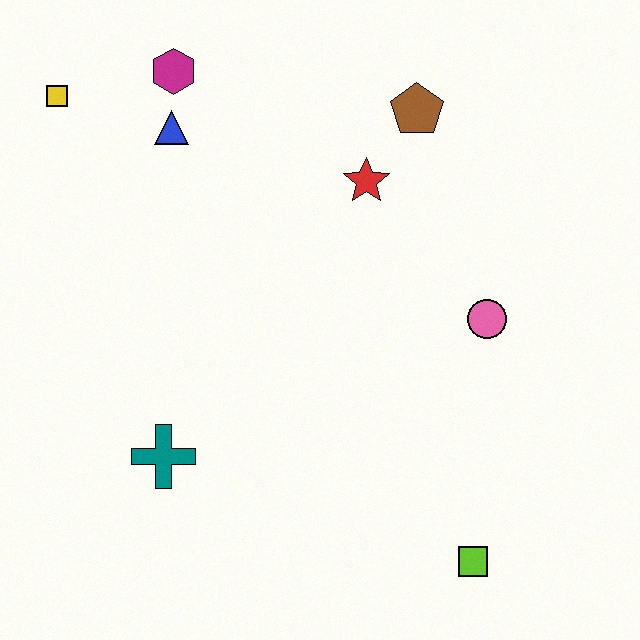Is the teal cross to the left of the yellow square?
No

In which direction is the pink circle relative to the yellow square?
The pink circle is to the right of the yellow square.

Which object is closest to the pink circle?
The red star is closest to the pink circle.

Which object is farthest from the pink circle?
The yellow square is farthest from the pink circle.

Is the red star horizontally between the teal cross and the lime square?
Yes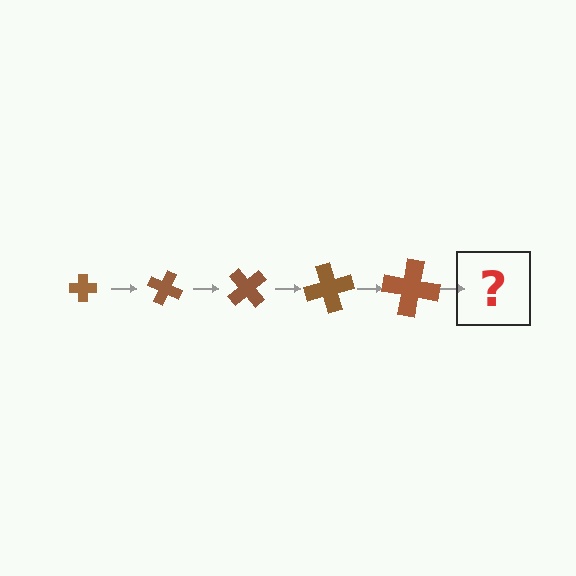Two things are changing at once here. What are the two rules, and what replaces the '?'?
The two rules are that the cross grows larger each step and it rotates 25 degrees each step. The '?' should be a cross, larger than the previous one and rotated 125 degrees from the start.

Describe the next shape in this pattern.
It should be a cross, larger than the previous one and rotated 125 degrees from the start.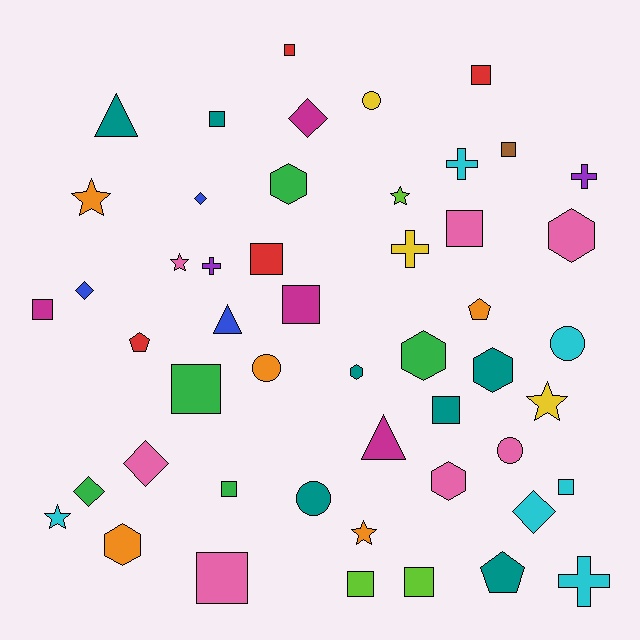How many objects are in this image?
There are 50 objects.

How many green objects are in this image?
There are 5 green objects.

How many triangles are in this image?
There are 3 triangles.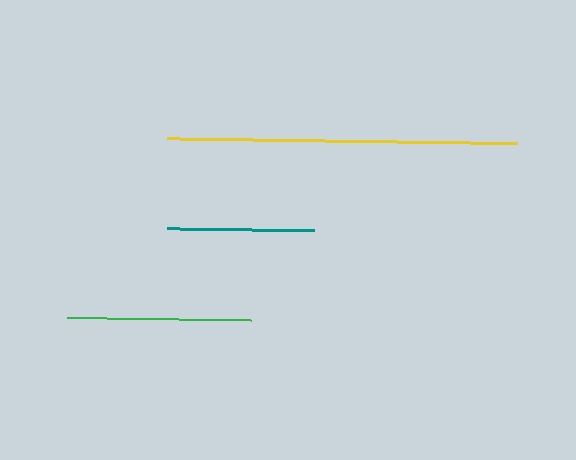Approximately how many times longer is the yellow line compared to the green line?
The yellow line is approximately 1.9 times the length of the green line.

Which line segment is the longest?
The yellow line is the longest at approximately 350 pixels.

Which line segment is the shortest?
The teal line is the shortest at approximately 146 pixels.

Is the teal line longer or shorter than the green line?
The green line is longer than the teal line.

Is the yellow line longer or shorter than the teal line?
The yellow line is longer than the teal line.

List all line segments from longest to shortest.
From longest to shortest: yellow, green, teal.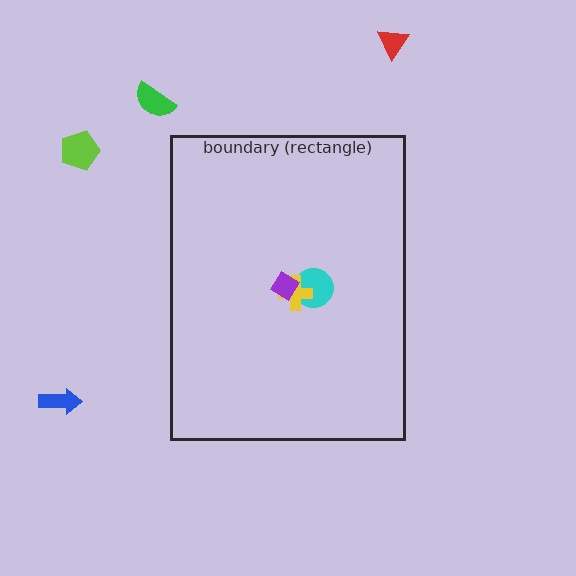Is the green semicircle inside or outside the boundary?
Outside.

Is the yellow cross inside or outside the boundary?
Inside.